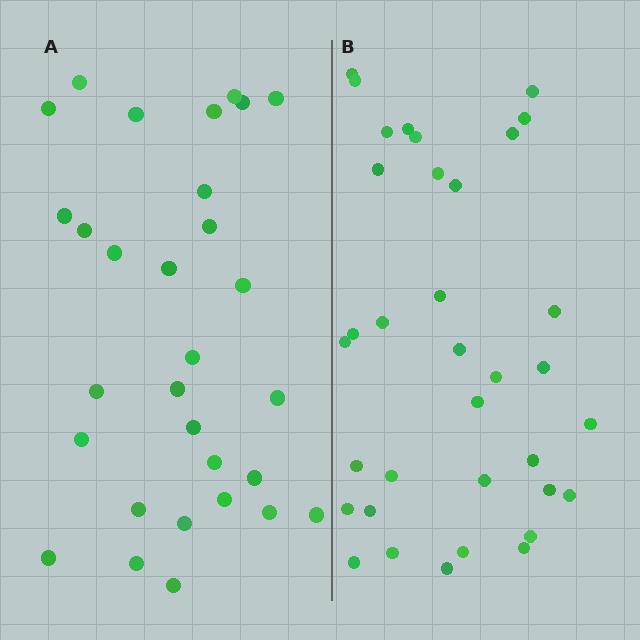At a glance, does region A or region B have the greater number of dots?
Region B (the right region) has more dots.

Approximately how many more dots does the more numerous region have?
Region B has about 5 more dots than region A.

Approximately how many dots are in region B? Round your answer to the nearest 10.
About 40 dots. (The exact count is 35, which rounds to 40.)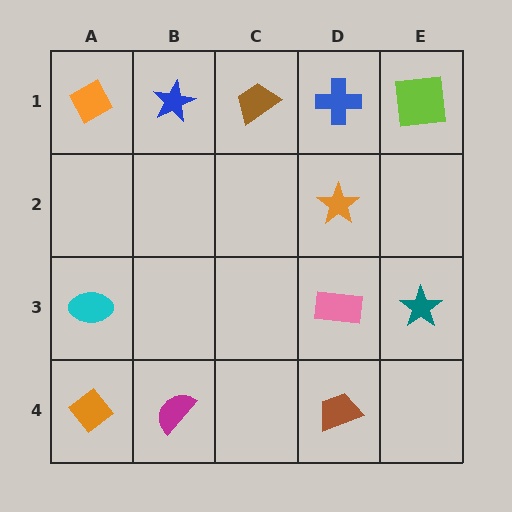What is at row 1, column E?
A lime square.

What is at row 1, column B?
A blue star.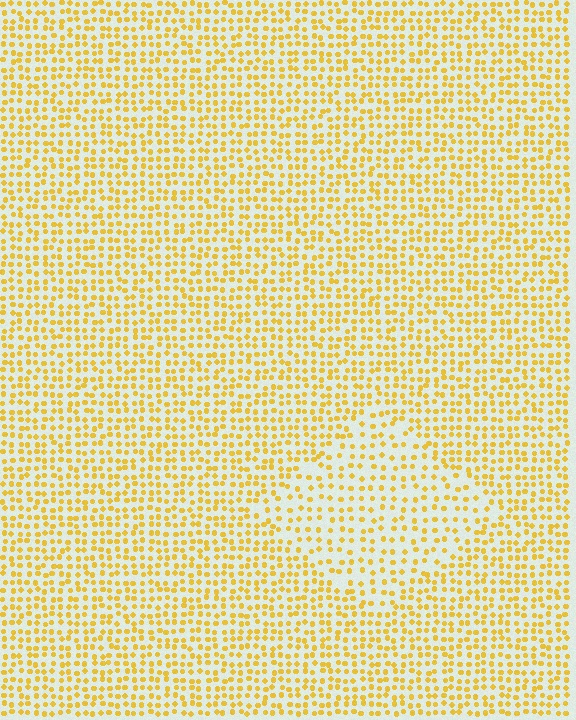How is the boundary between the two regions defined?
The boundary is defined by a change in element density (approximately 1.7x ratio). All elements are the same color, size, and shape.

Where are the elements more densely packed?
The elements are more densely packed outside the diamond boundary.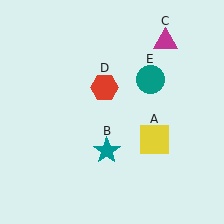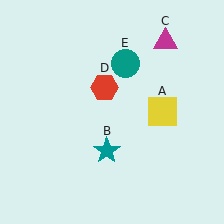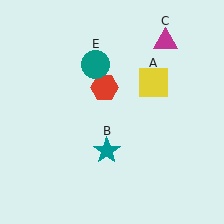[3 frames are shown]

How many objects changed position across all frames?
2 objects changed position: yellow square (object A), teal circle (object E).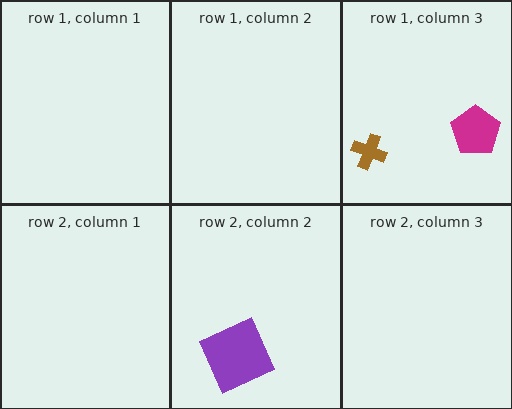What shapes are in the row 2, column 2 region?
The purple square.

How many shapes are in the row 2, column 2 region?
1.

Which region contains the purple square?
The row 2, column 2 region.